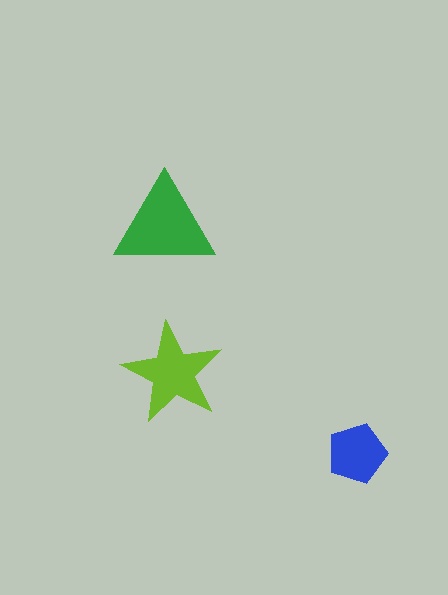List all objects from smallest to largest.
The blue pentagon, the lime star, the green triangle.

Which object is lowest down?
The blue pentagon is bottommost.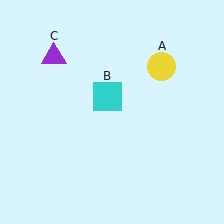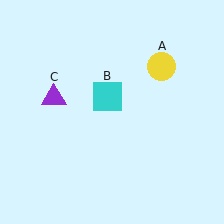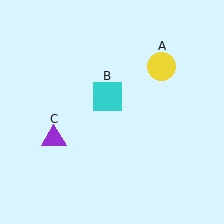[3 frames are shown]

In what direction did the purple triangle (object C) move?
The purple triangle (object C) moved down.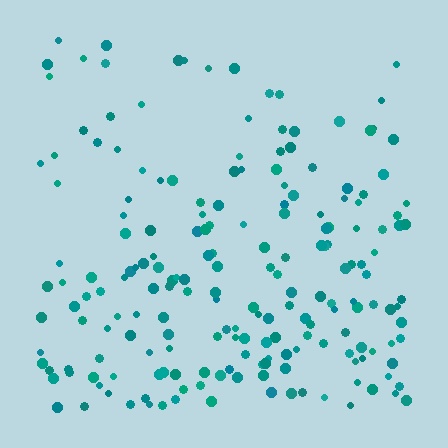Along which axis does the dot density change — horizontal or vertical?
Vertical.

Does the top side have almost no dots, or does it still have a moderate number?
Still a moderate number, just noticeably fewer than the bottom.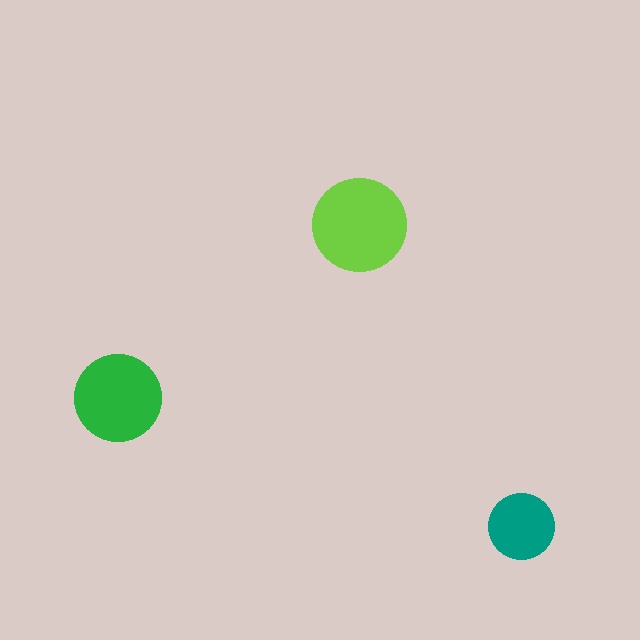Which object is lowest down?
The teal circle is bottommost.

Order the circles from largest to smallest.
the lime one, the green one, the teal one.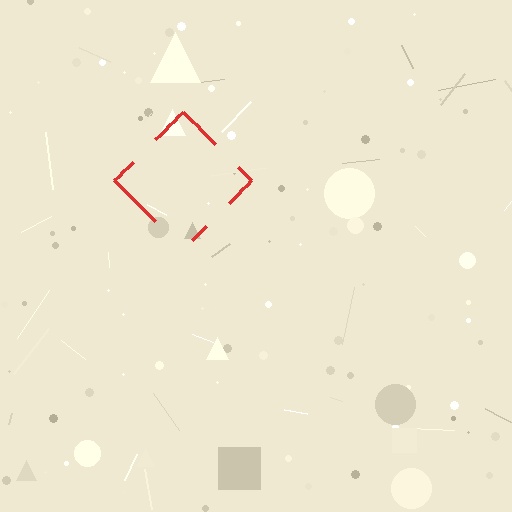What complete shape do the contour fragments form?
The contour fragments form a diamond.